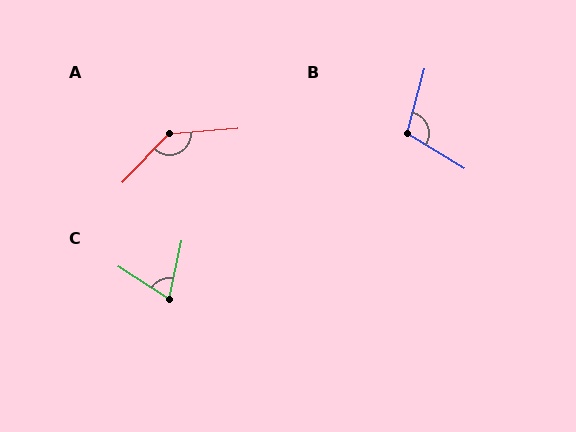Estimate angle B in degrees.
Approximately 106 degrees.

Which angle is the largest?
A, at approximately 138 degrees.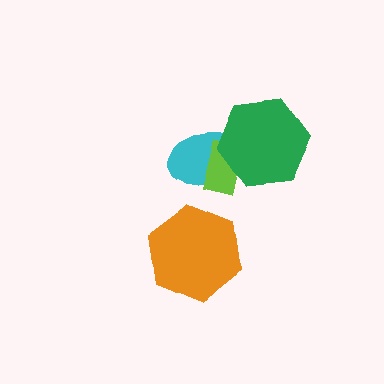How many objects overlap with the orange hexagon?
0 objects overlap with the orange hexagon.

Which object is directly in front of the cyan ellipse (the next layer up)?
The lime rectangle is directly in front of the cyan ellipse.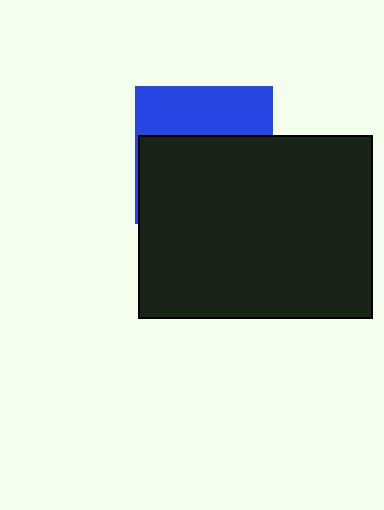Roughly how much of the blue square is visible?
A small part of it is visible (roughly 37%).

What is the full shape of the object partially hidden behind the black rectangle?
The partially hidden object is a blue square.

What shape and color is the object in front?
The object in front is a black rectangle.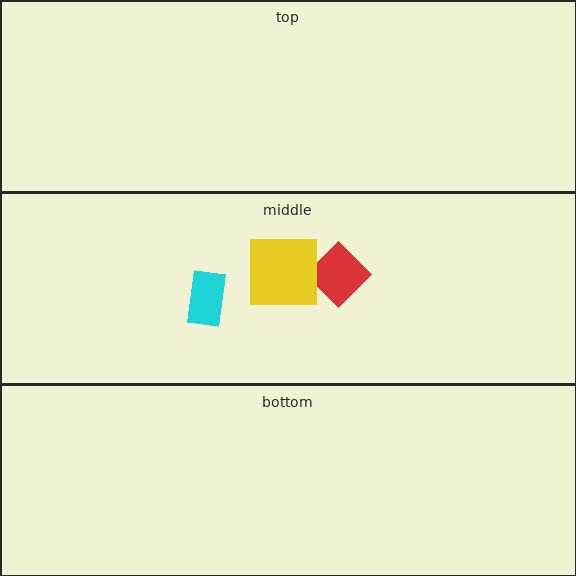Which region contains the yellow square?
The middle region.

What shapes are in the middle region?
The cyan rectangle, the red diamond, the yellow square.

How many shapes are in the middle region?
3.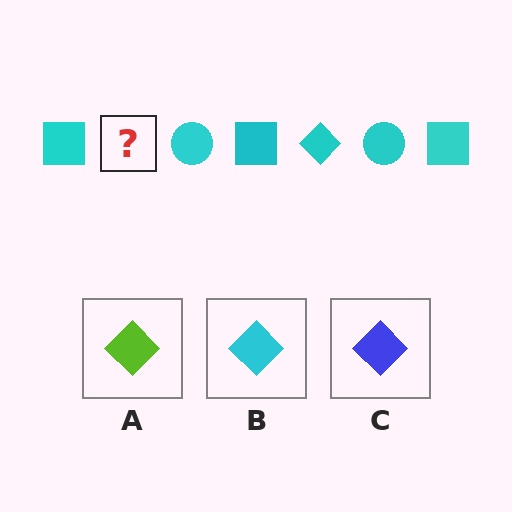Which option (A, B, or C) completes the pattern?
B.